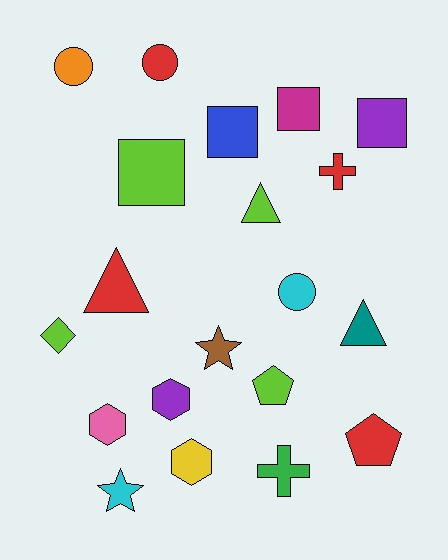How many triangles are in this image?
There are 3 triangles.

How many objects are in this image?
There are 20 objects.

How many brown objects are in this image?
There is 1 brown object.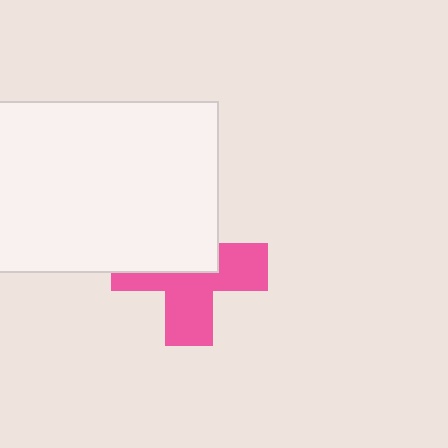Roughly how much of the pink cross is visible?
About half of it is visible (roughly 54%).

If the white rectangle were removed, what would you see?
You would see the complete pink cross.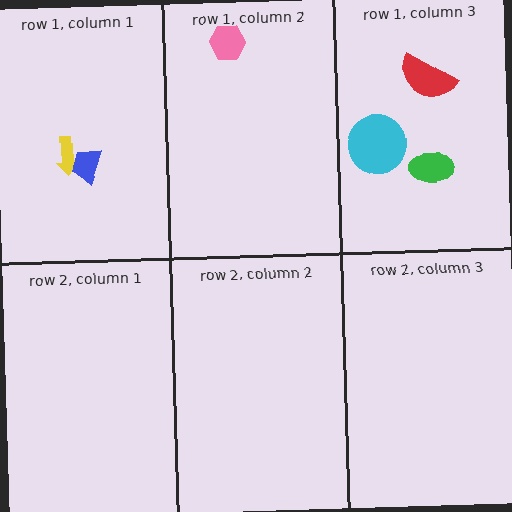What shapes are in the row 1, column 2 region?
The pink hexagon.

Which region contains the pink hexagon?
The row 1, column 2 region.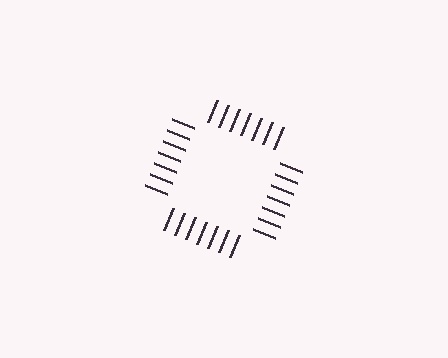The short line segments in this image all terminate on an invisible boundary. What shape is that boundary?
An illusory square — the line segments terminate on its edges but no continuous stroke is drawn.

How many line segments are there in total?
28 — 7 along each of the 4 edges.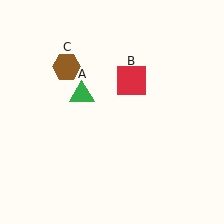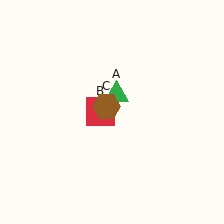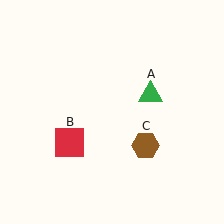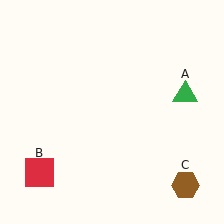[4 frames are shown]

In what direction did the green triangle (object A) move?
The green triangle (object A) moved right.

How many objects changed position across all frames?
3 objects changed position: green triangle (object A), red square (object B), brown hexagon (object C).